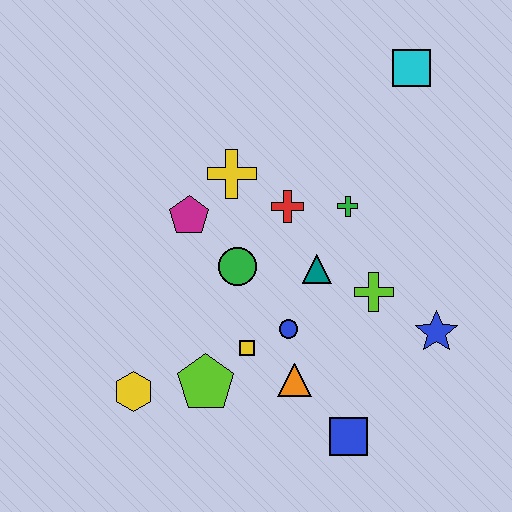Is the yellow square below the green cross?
Yes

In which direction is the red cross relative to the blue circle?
The red cross is above the blue circle.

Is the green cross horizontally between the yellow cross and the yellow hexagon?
No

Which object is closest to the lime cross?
The teal triangle is closest to the lime cross.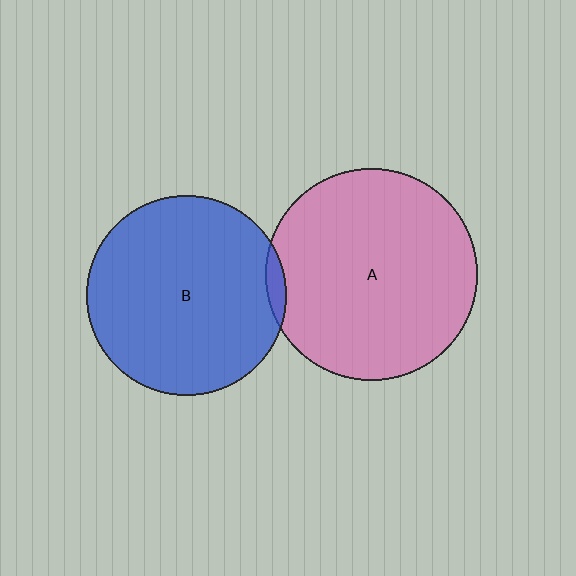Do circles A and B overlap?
Yes.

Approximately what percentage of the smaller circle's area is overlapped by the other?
Approximately 5%.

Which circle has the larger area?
Circle A (pink).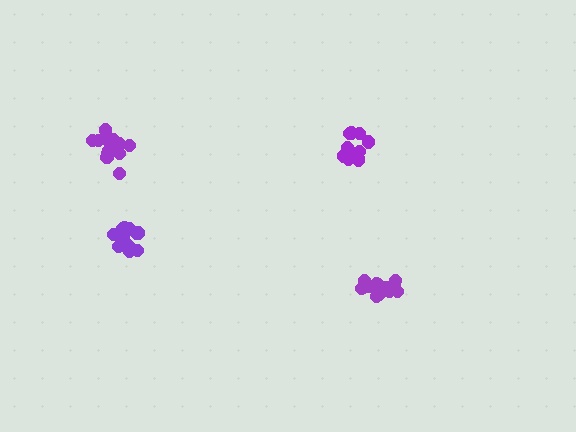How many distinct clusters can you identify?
There are 4 distinct clusters.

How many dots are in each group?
Group 1: 14 dots, Group 2: 16 dots, Group 3: 15 dots, Group 4: 15 dots (60 total).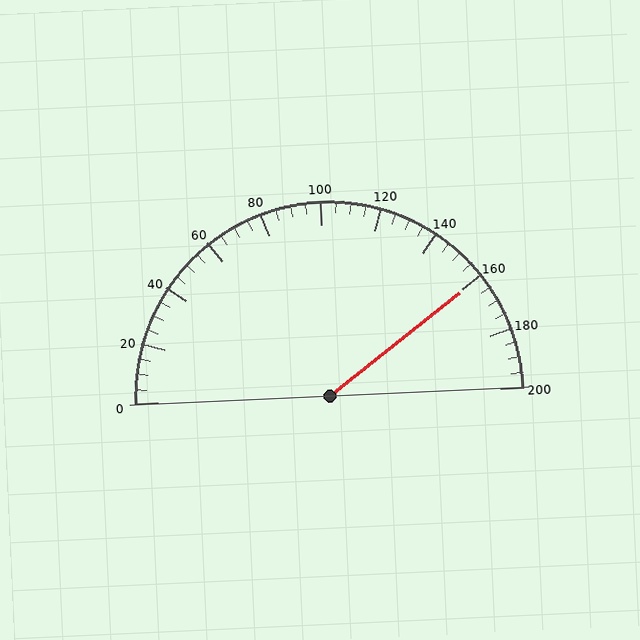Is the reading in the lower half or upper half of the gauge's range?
The reading is in the upper half of the range (0 to 200).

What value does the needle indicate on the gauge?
The needle indicates approximately 160.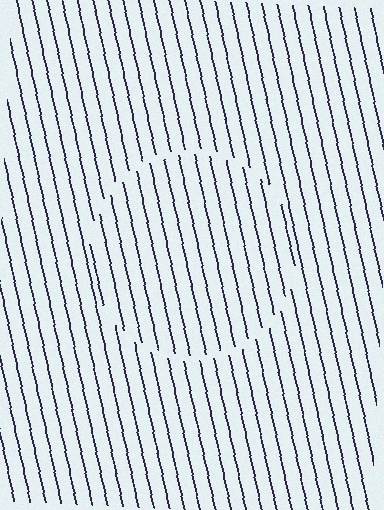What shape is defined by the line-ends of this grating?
An illusory circle. The interior of the shape contains the same grating, shifted by half a period — the contour is defined by the phase discontinuity where line-ends from the inner and outer gratings abut.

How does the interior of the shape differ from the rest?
The interior of the shape contains the same grating, shifted by half a period — the contour is defined by the phase discontinuity where line-ends from the inner and outer gratings abut.